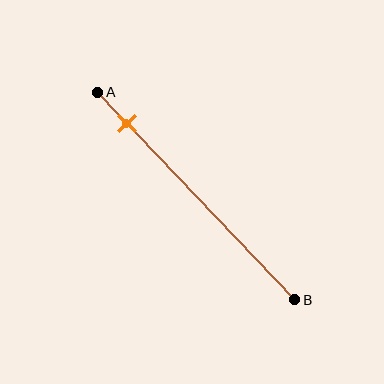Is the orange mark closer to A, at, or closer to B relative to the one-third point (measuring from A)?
The orange mark is closer to point A than the one-third point of segment AB.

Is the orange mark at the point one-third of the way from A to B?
No, the mark is at about 15% from A, not at the 33% one-third point.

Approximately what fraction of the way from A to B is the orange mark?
The orange mark is approximately 15% of the way from A to B.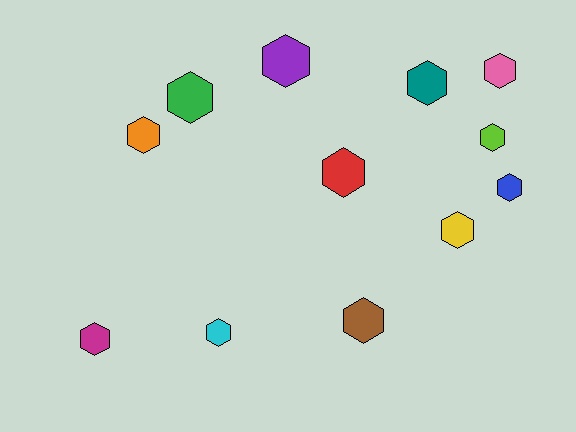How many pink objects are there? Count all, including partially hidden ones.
There is 1 pink object.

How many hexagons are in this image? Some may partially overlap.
There are 12 hexagons.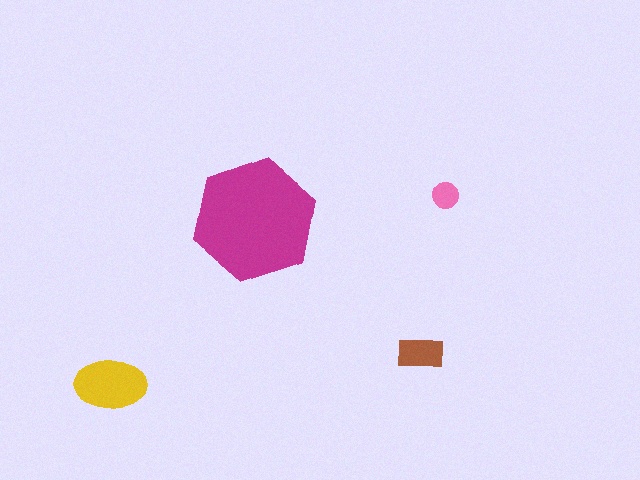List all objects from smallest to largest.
The pink circle, the brown rectangle, the yellow ellipse, the magenta hexagon.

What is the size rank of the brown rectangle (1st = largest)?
3rd.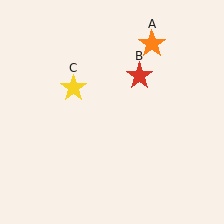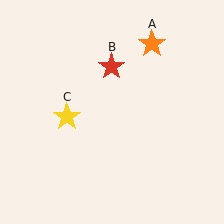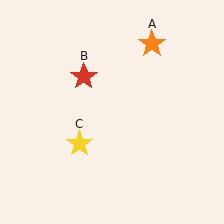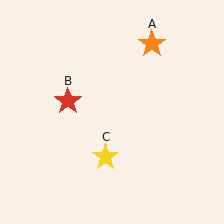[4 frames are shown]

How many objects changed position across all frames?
2 objects changed position: red star (object B), yellow star (object C).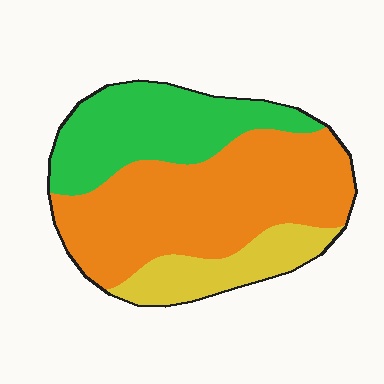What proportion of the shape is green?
Green covers 31% of the shape.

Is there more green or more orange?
Orange.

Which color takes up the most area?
Orange, at roughly 55%.